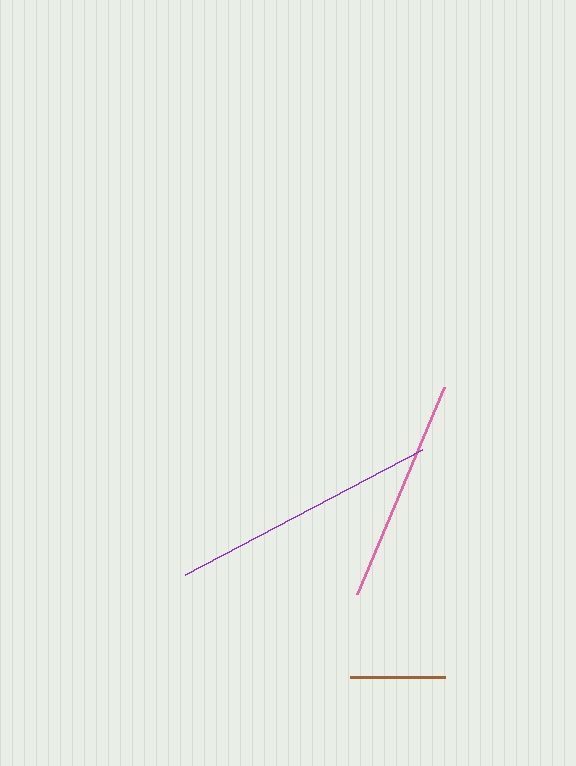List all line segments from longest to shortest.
From longest to shortest: purple, pink, brown.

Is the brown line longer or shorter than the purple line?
The purple line is longer than the brown line.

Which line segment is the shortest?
The brown line is the shortest at approximately 95 pixels.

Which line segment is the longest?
The purple line is the longest at approximately 268 pixels.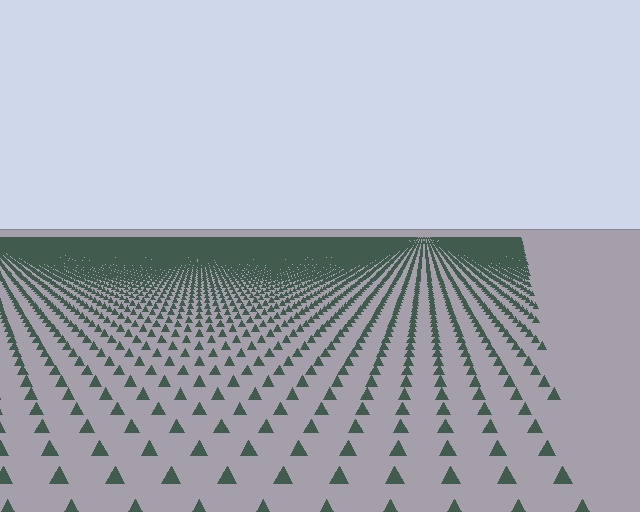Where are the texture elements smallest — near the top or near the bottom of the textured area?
Near the top.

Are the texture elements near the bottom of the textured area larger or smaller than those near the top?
Larger. Near the bottom, elements are closer to the viewer and appear at a bigger on-screen size.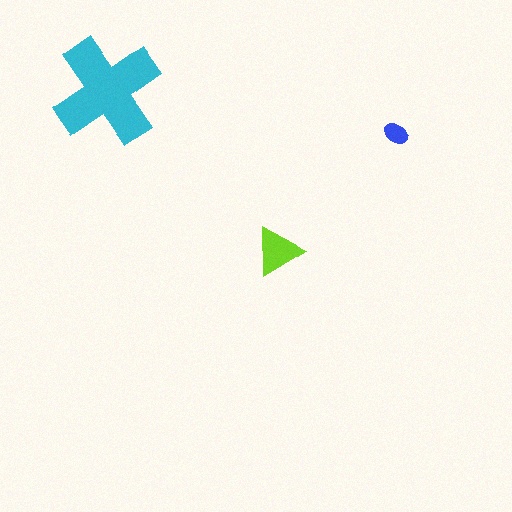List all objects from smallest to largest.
The blue ellipse, the lime triangle, the cyan cross.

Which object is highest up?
The cyan cross is topmost.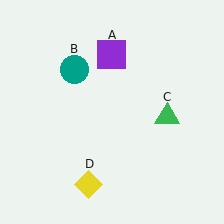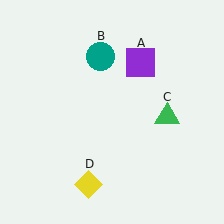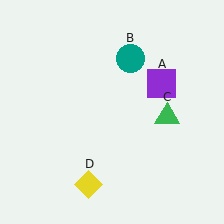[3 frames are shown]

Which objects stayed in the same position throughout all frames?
Green triangle (object C) and yellow diamond (object D) remained stationary.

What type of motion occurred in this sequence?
The purple square (object A), teal circle (object B) rotated clockwise around the center of the scene.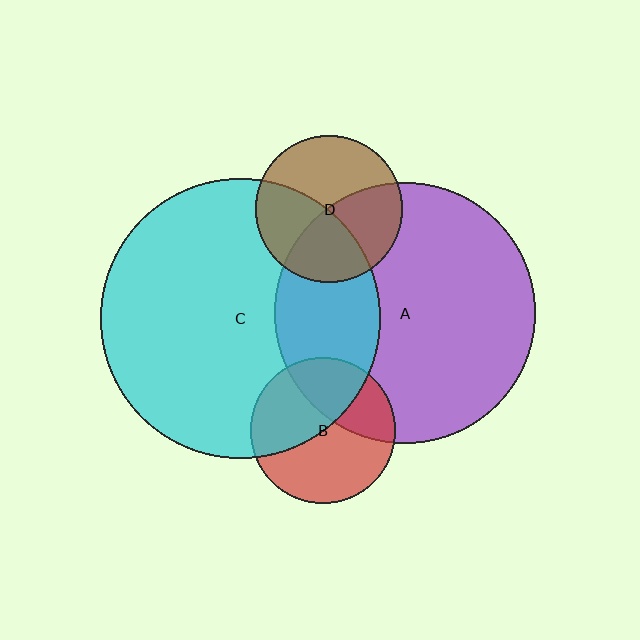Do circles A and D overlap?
Yes.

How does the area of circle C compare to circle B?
Approximately 3.7 times.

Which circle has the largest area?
Circle C (cyan).